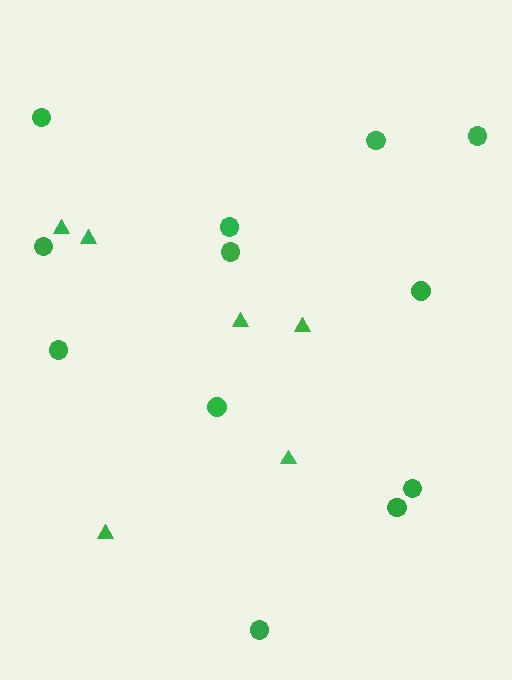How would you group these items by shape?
There are 2 groups: one group of circles (12) and one group of triangles (6).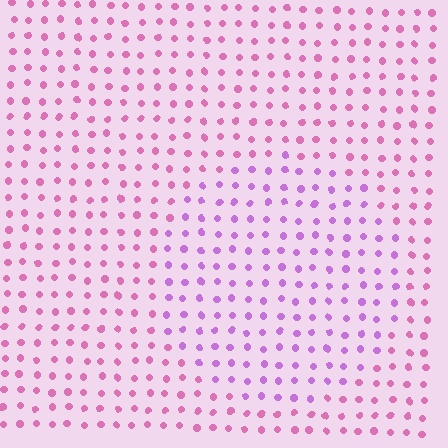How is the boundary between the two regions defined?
The boundary is defined purely by a slight shift in hue (about 34 degrees). Spacing, size, and orientation are identical on both sides.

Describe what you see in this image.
The image is filled with small pink elements in a uniform arrangement. A circle-shaped region is visible where the elements are tinted to a slightly different hue, forming a subtle color boundary.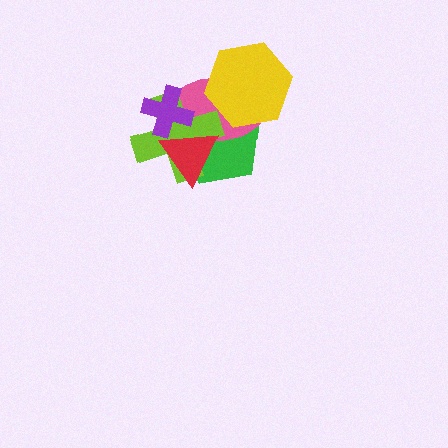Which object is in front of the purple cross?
The red triangle is in front of the purple cross.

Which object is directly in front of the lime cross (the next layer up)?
The purple cross is directly in front of the lime cross.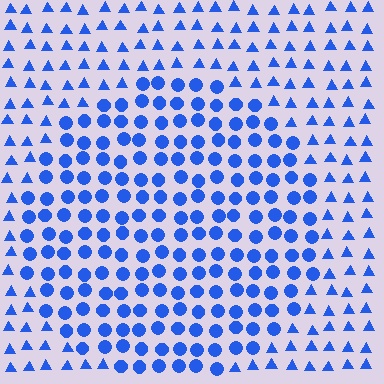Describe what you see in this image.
The image is filled with small blue elements arranged in a uniform grid. A circle-shaped region contains circles, while the surrounding area contains triangles. The boundary is defined purely by the change in element shape.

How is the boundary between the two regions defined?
The boundary is defined by a change in element shape: circles inside vs. triangles outside. All elements share the same color and spacing.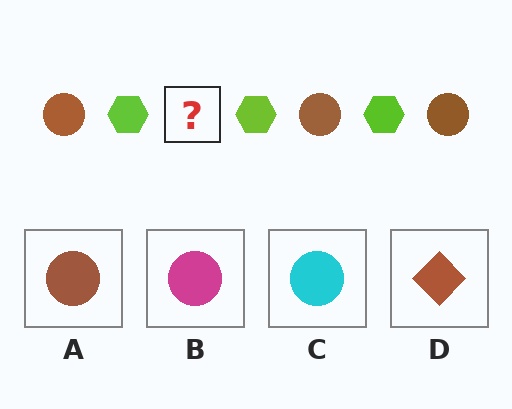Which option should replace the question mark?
Option A.